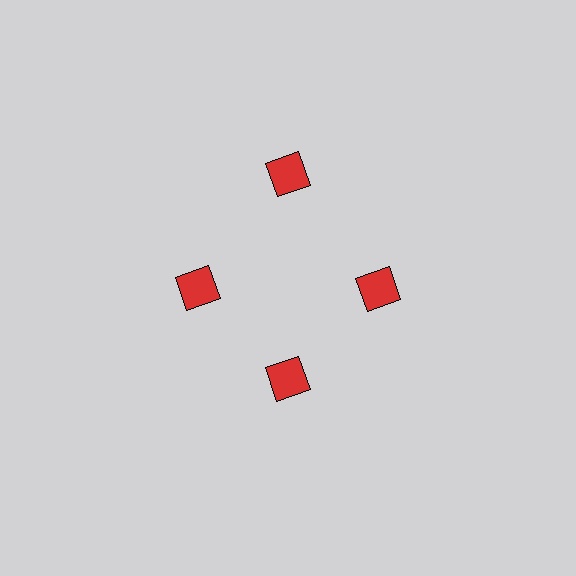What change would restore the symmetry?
The symmetry would be restored by moving it inward, back onto the ring so that all 4 squares sit at equal angles and equal distance from the center.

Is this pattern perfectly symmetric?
No. The 4 red squares are arranged in a ring, but one element near the 12 o'clock position is pushed outward from the center, breaking the 4-fold rotational symmetry.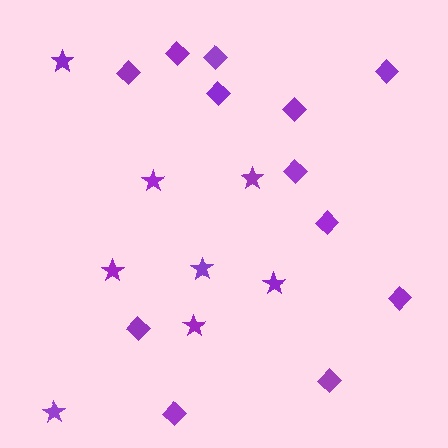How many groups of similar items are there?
There are 2 groups: one group of stars (8) and one group of diamonds (12).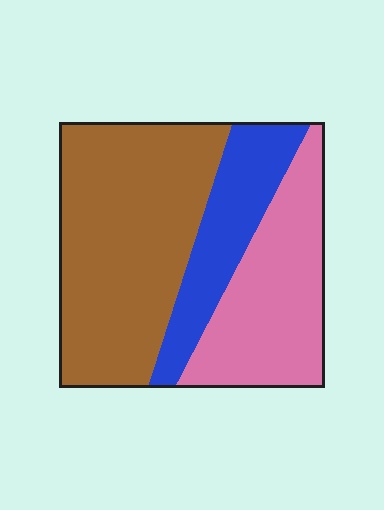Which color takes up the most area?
Brown, at roughly 50%.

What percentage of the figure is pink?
Pink takes up between a sixth and a third of the figure.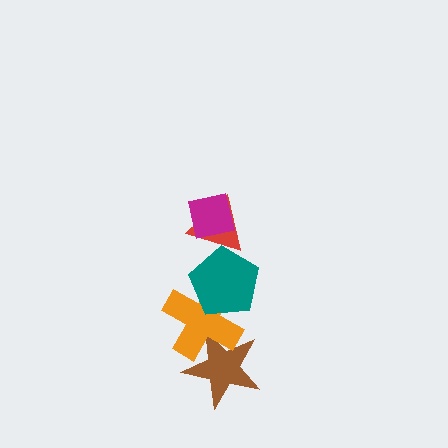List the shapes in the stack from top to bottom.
From top to bottom: the magenta square, the red triangle, the teal pentagon, the orange cross, the brown star.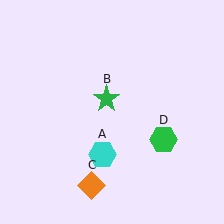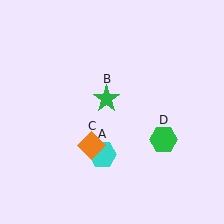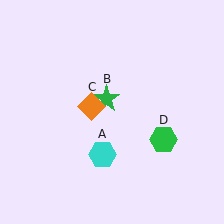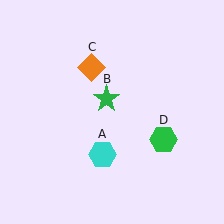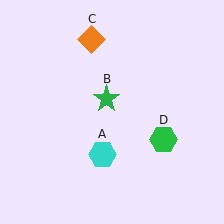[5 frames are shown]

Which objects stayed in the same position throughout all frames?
Cyan hexagon (object A) and green star (object B) and green hexagon (object D) remained stationary.